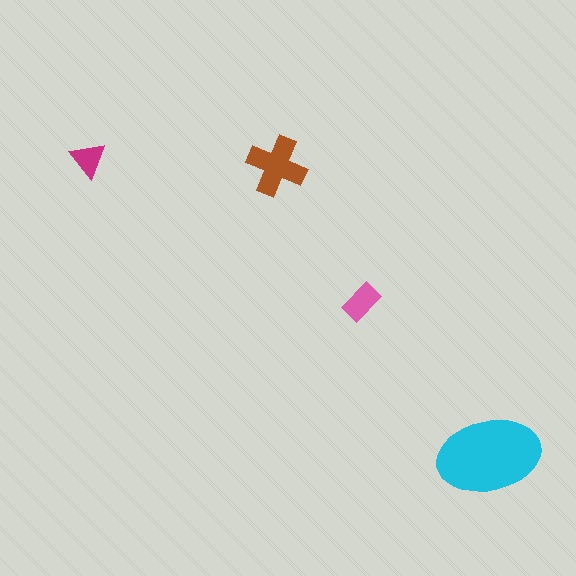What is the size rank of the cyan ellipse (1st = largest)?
1st.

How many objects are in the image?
There are 4 objects in the image.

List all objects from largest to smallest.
The cyan ellipse, the brown cross, the pink rectangle, the magenta triangle.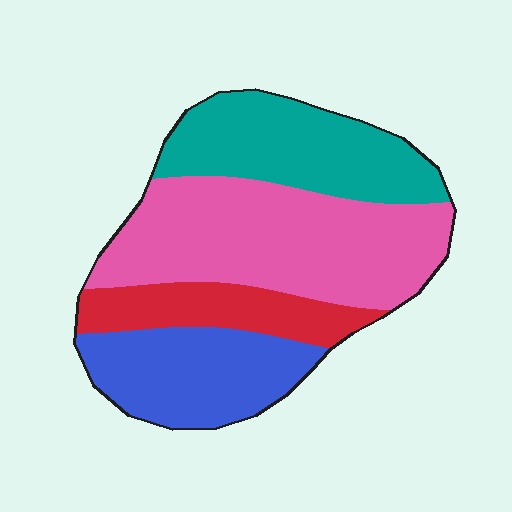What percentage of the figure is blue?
Blue takes up less than a quarter of the figure.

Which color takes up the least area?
Red, at roughly 15%.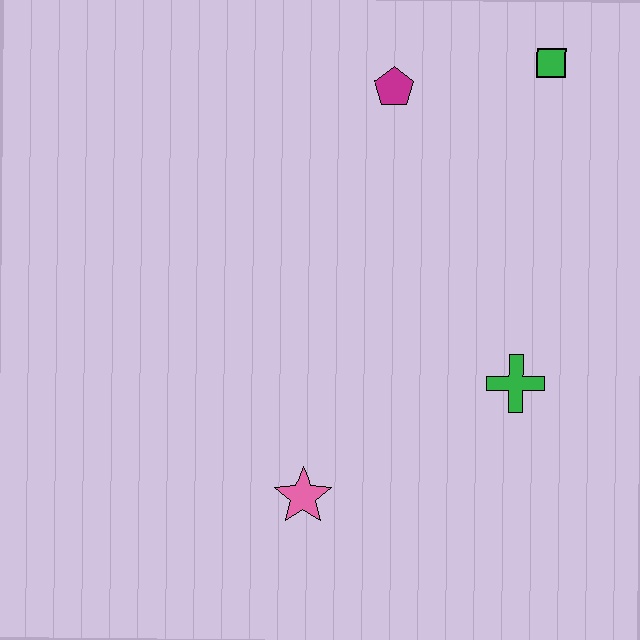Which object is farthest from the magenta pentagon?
The pink star is farthest from the magenta pentagon.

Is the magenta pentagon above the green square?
No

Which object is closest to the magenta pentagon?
The green square is closest to the magenta pentagon.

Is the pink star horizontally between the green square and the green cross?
No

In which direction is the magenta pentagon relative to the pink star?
The magenta pentagon is above the pink star.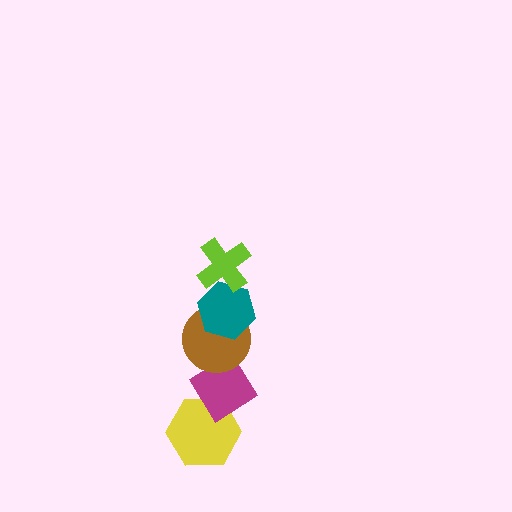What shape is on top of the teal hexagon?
The lime cross is on top of the teal hexagon.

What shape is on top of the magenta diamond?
The brown circle is on top of the magenta diamond.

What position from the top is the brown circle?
The brown circle is 3rd from the top.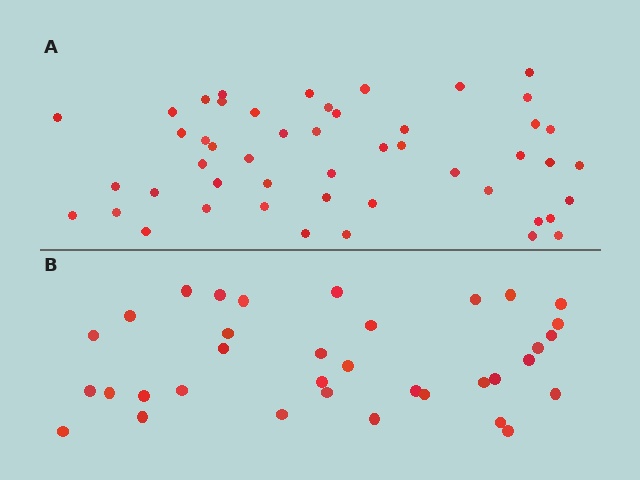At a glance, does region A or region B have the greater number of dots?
Region A (the top region) has more dots.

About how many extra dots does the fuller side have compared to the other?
Region A has approximately 15 more dots than region B.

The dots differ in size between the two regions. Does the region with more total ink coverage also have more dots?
No. Region B has more total ink coverage because its dots are larger, but region A actually contains more individual dots. Total area can be misleading — the number of items is what matters here.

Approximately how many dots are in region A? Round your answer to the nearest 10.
About 50 dots. (The exact count is 49, which rounds to 50.)